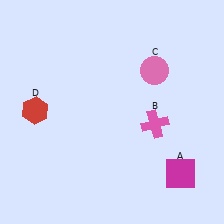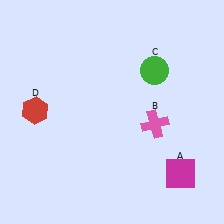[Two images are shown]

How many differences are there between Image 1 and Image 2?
There is 1 difference between the two images.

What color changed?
The circle (C) changed from pink in Image 1 to green in Image 2.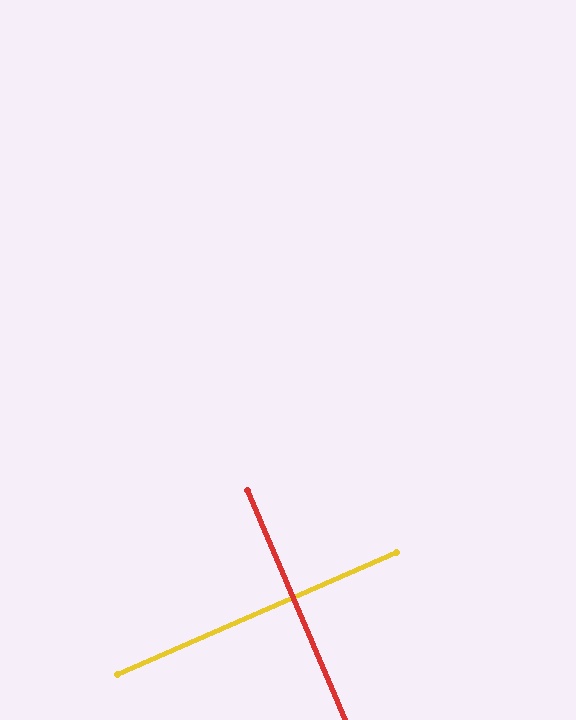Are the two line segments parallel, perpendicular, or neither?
Perpendicular — they meet at approximately 89°.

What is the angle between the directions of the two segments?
Approximately 89 degrees.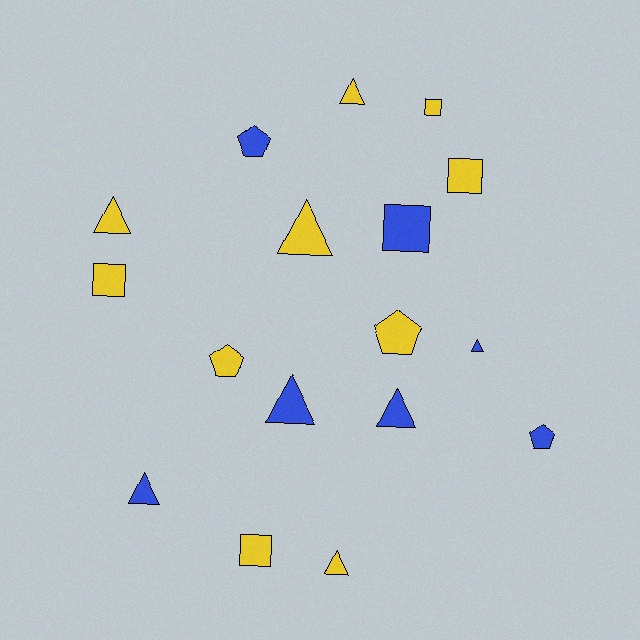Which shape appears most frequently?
Triangle, with 8 objects.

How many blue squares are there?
There is 1 blue square.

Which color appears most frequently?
Yellow, with 10 objects.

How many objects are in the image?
There are 17 objects.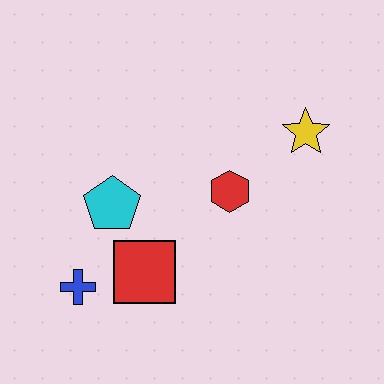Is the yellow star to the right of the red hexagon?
Yes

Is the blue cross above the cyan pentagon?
No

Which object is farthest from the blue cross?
The yellow star is farthest from the blue cross.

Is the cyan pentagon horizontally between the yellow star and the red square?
No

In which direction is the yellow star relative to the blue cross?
The yellow star is to the right of the blue cross.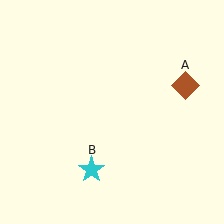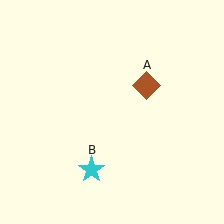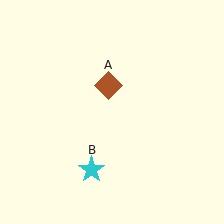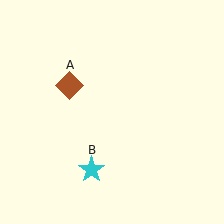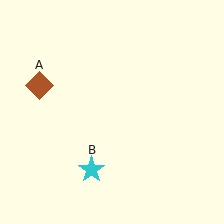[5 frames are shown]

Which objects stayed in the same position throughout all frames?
Cyan star (object B) remained stationary.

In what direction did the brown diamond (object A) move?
The brown diamond (object A) moved left.